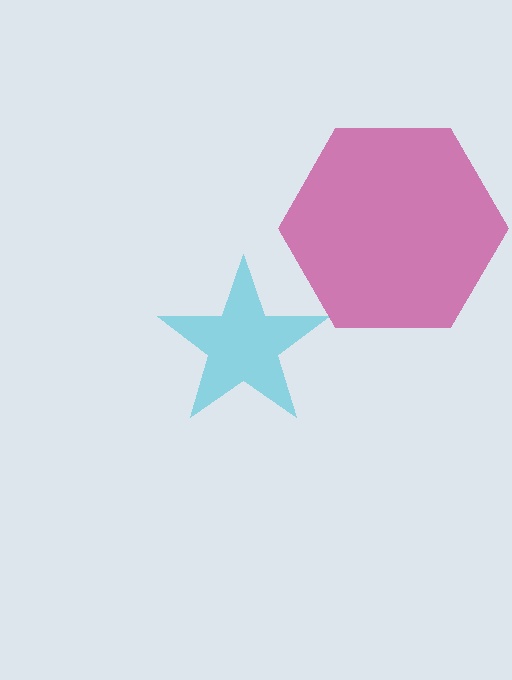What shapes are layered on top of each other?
The layered shapes are: a cyan star, a magenta hexagon.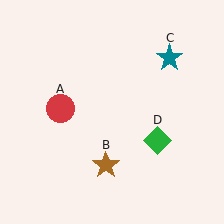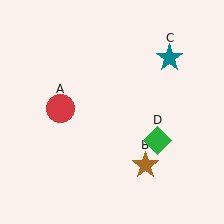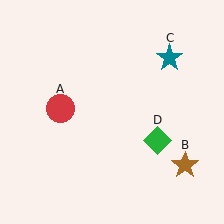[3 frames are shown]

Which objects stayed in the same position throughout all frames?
Red circle (object A) and teal star (object C) and green diamond (object D) remained stationary.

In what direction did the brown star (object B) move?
The brown star (object B) moved right.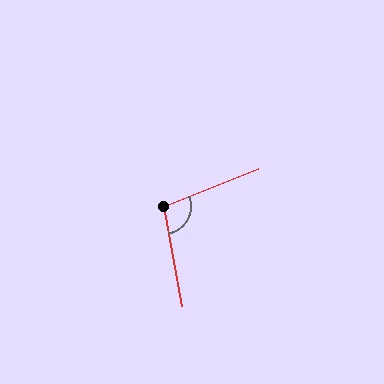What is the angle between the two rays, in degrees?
Approximately 102 degrees.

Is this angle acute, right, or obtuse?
It is obtuse.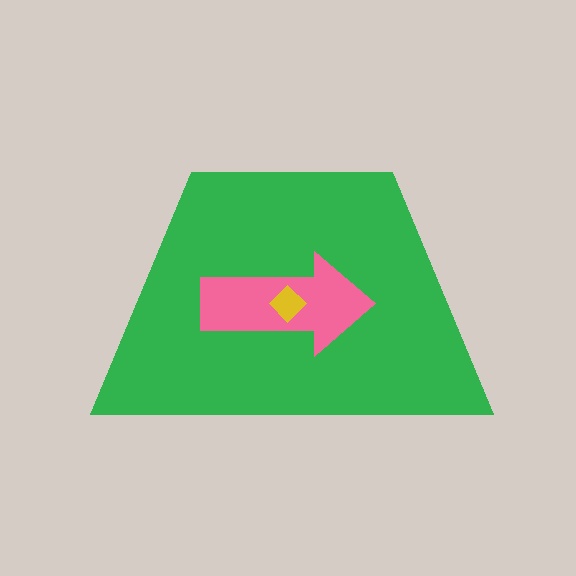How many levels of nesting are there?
3.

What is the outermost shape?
The green trapezoid.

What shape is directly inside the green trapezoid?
The pink arrow.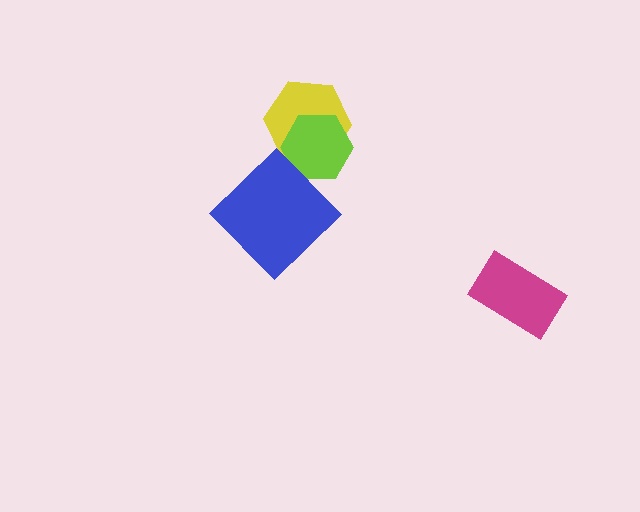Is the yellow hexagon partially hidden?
Yes, it is partially covered by another shape.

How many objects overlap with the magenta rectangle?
0 objects overlap with the magenta rectangle.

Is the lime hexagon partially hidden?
No, no other shape covers it.